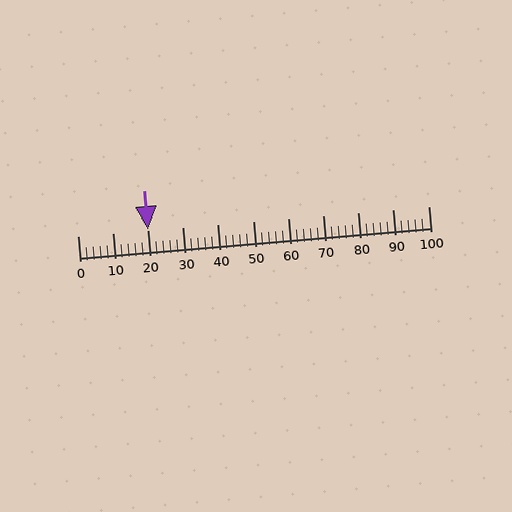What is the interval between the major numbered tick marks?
The major tick marks are spaced 10 units apart.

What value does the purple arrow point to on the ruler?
The purple arrow points to approximately 20.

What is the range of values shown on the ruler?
The ruler shows values from 0 to 100.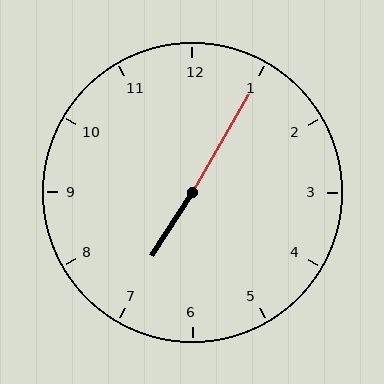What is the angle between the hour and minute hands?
Approximately 178 degrees.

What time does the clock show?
7:05.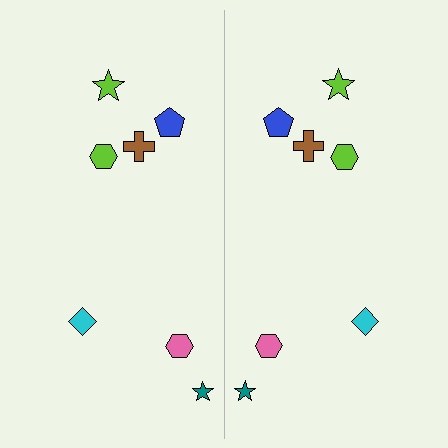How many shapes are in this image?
There are 14 shapes in this image.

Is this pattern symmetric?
Yes, this pattern has bilateral (reflection) symmetry.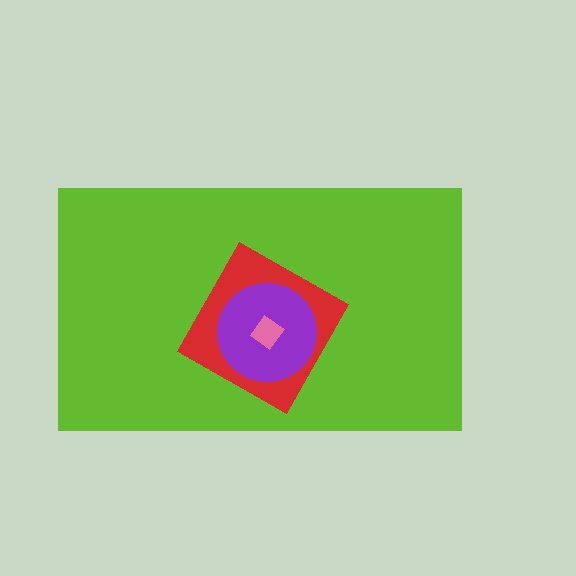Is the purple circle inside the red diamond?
Yes.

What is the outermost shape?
The lime rectangle.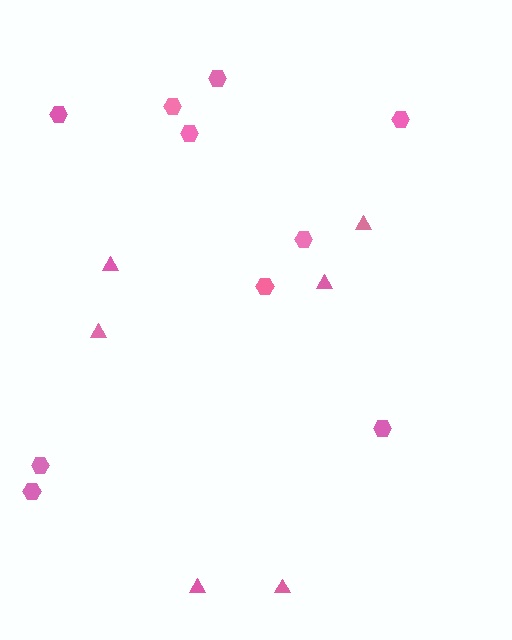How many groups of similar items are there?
There are 2 groups: one group of hexagons (10) and one group of triangles (6).